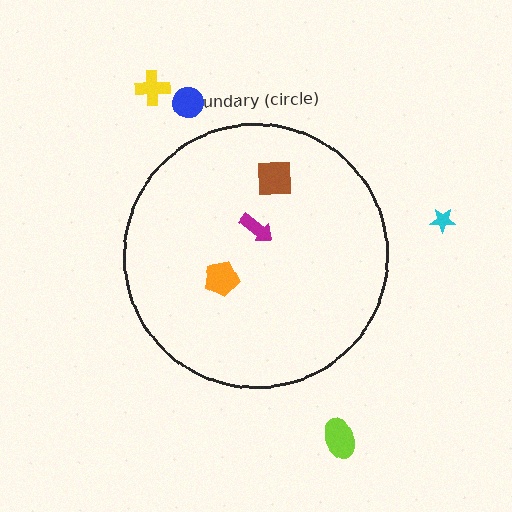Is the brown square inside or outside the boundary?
Inside.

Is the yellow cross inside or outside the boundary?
Outside.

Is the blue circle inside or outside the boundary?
Outside.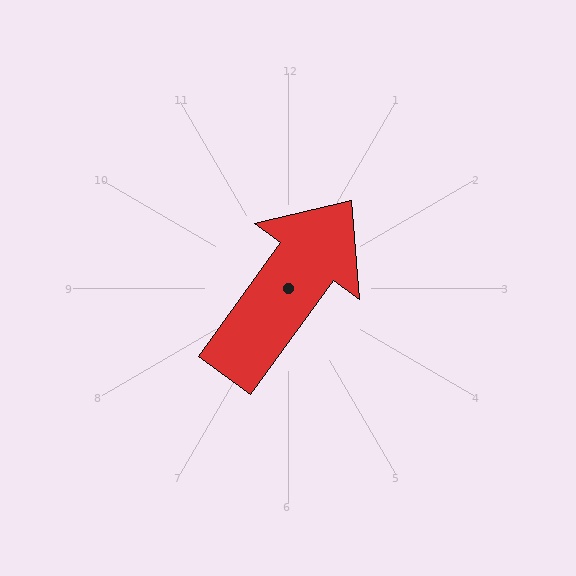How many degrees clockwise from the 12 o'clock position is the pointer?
Approximately 36 degrees.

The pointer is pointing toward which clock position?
Roughly 1 o'clock.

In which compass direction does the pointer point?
Northeast.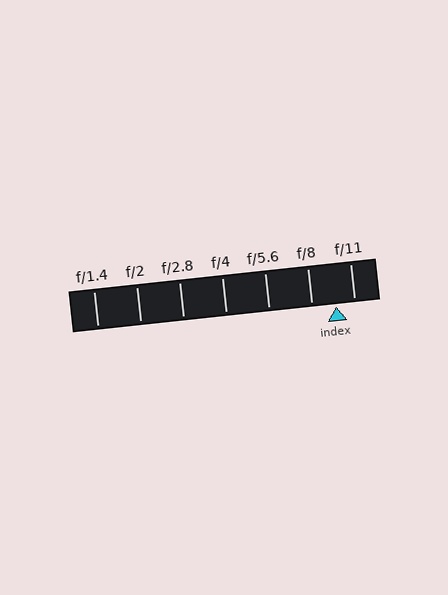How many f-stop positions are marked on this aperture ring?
There are 7 f-stop positions marked.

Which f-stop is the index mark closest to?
The index mark is closest to f/11.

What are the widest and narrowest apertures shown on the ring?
The widest aperture shown is f/1.4 and the narrowest is f/11.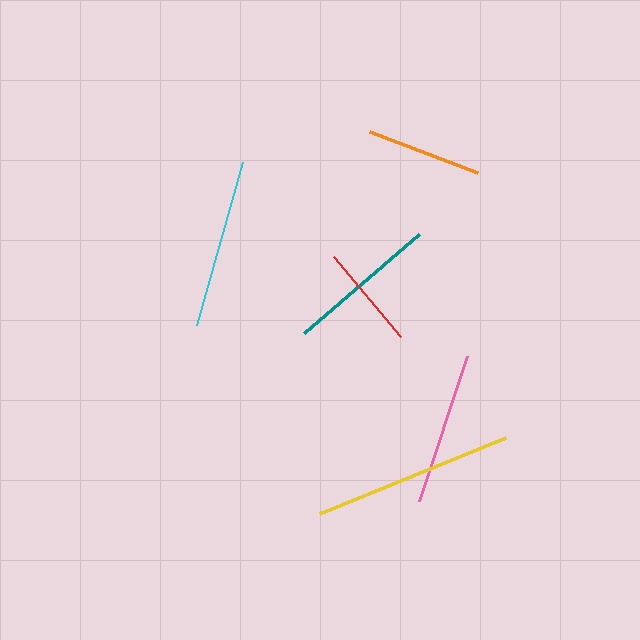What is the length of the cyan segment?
The cyan segment is approximately 169 pixels long.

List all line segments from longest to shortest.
From longest to shortest: yellow, cyan, pink, teal, orange, red.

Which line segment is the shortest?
The red line is the shortest at approximately 104 pixels.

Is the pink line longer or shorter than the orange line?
The pink line is longer than the orange line.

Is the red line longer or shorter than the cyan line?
The cyan line is longer than the red line.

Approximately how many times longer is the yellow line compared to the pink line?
The yellow line is approximately 1.3 times the length of the pink line.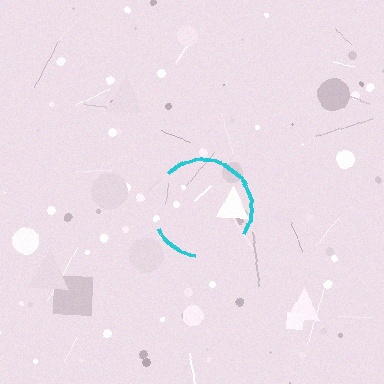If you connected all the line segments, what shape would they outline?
They would outline a circle.